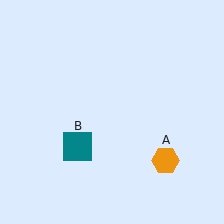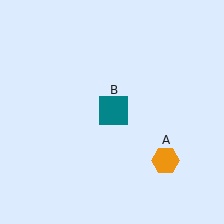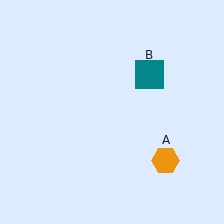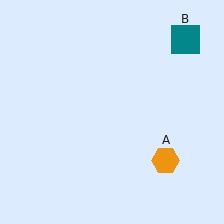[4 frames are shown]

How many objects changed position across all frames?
1 object changed position: teal square (object B).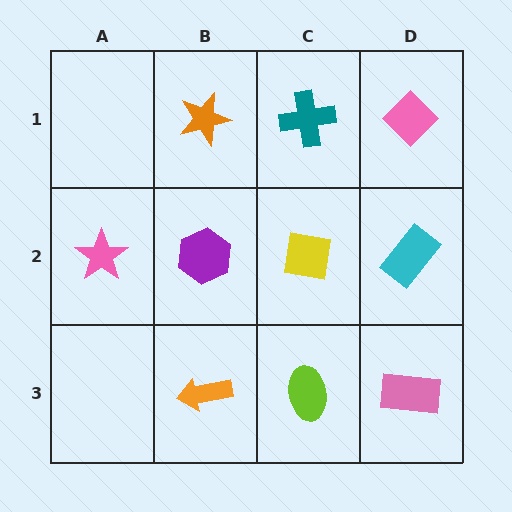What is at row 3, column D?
A pink rectangle.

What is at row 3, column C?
A lime ellipse.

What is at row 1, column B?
An orange star.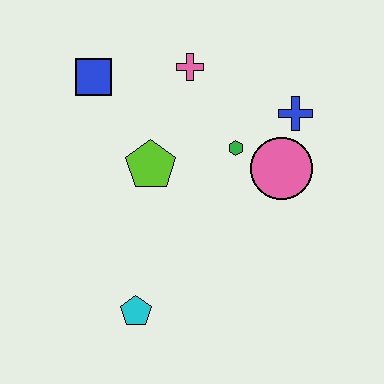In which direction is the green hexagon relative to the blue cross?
The green hexagon is to the left of the blue cross.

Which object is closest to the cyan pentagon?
The lime pentagon is closest to the cyan pentagon.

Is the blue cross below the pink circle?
No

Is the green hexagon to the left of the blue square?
No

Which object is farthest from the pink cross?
The cyan pentagon is farthest from the pink cross.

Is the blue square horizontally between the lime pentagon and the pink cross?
No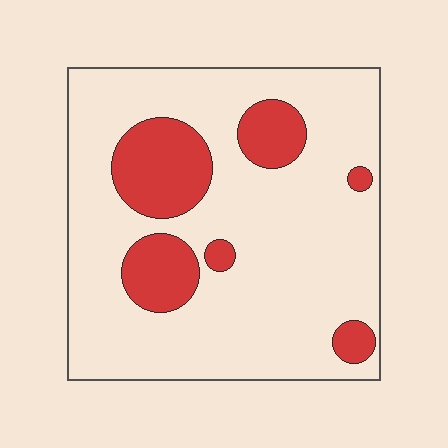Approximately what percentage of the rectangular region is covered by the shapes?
Approximately 20%.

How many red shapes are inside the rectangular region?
6.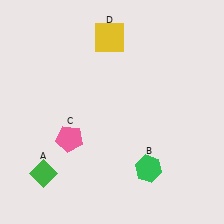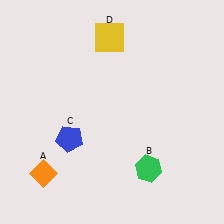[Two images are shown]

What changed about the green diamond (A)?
In Image 1, A is green. In Image 2, it changed to orange.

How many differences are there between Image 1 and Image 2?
There are 2 differences between the two images.